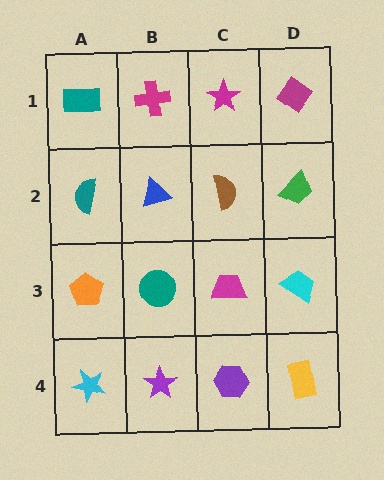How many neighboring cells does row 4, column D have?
2.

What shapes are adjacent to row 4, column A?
An orange pentagon (row 3, column A), a purple star (row 4, column B).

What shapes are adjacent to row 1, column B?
A blue triangle (row 2, column B), a teal rectangle (row 1, column A), a magenta star (row 1, column C).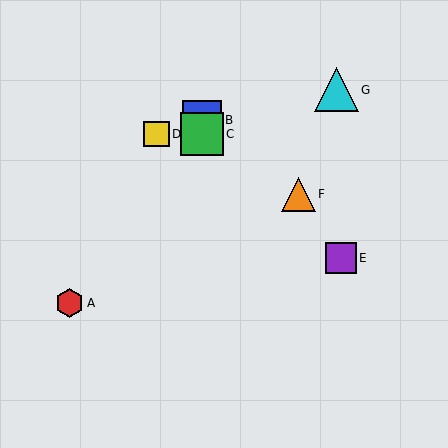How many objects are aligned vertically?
2 objects (B, C) are aligned vertically.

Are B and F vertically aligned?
No, B is at x≈202 and F is at x≈298.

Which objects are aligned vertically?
Objects B, C are aligned vertically.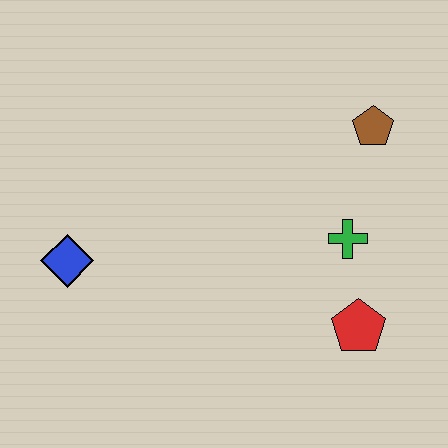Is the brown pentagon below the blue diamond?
No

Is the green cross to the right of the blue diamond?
Yes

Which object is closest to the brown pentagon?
The green cross is closest to the brown pentagon.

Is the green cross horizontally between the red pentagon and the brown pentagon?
No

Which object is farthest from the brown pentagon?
The blue diamond is farthest from the brown pentagon.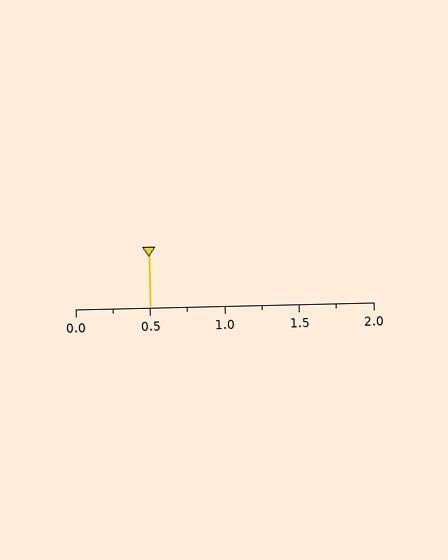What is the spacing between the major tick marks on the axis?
The major ticks are spaced 0.5 apart.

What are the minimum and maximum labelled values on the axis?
The axis runs from 0.0 to 2.0.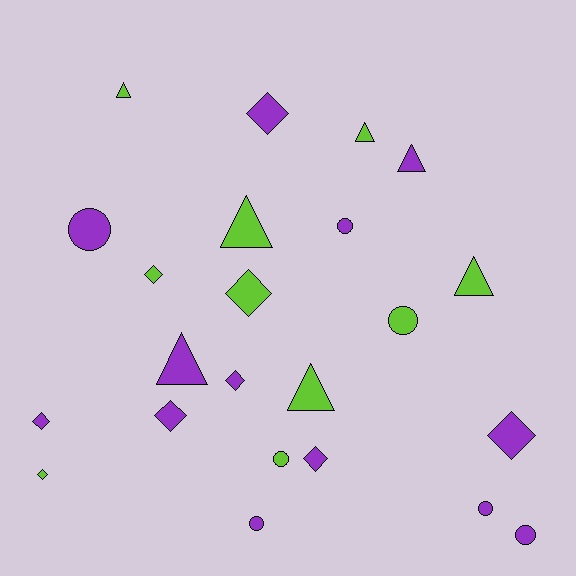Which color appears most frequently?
Purple, with 13 objects.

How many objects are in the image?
There are 23 objects.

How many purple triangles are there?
There are 2 purple triangles.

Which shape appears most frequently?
Diamond, with 9 objects.